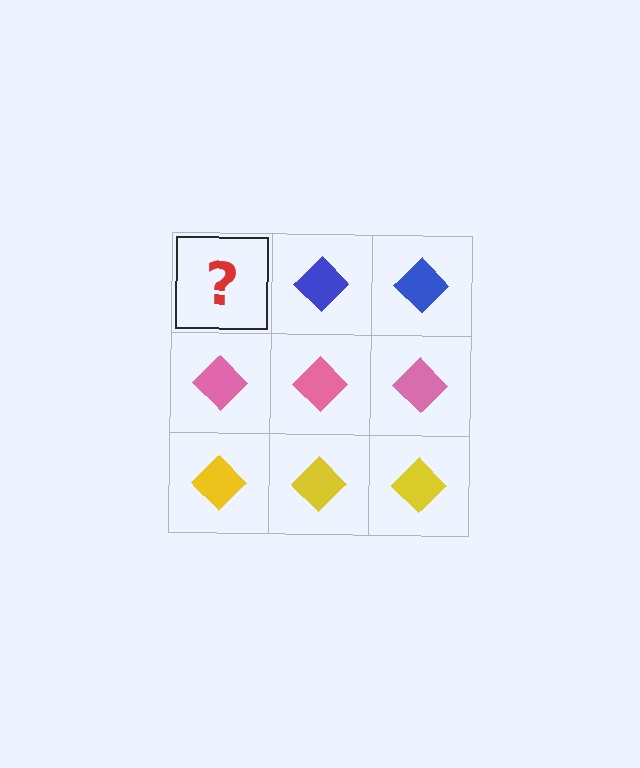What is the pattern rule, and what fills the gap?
The rule is that each row has a consistent color. The gap should be filled with a blue diamond.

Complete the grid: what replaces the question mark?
The question mark should be replaced with a blue diamond.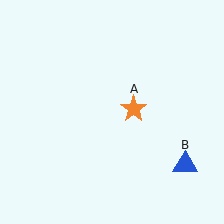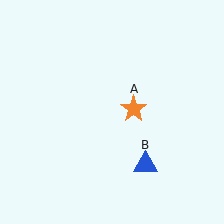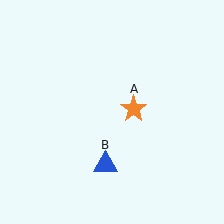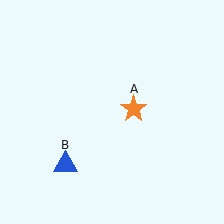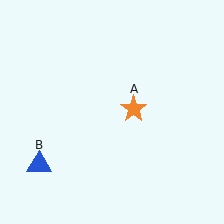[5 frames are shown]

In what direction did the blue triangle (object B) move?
The blue triangle (object B) moved left.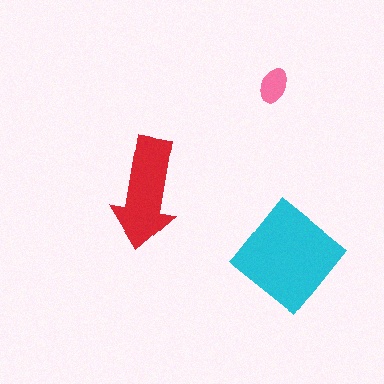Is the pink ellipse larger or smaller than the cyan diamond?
Smaller.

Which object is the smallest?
The pink ellipse.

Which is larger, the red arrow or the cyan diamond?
The cyan diamond.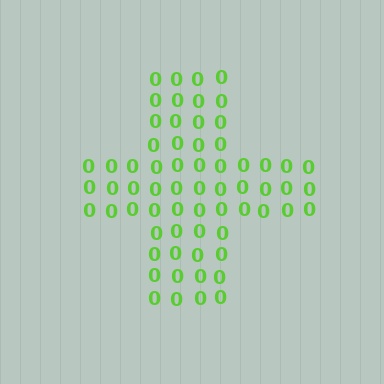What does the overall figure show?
The overall figure shows a cross.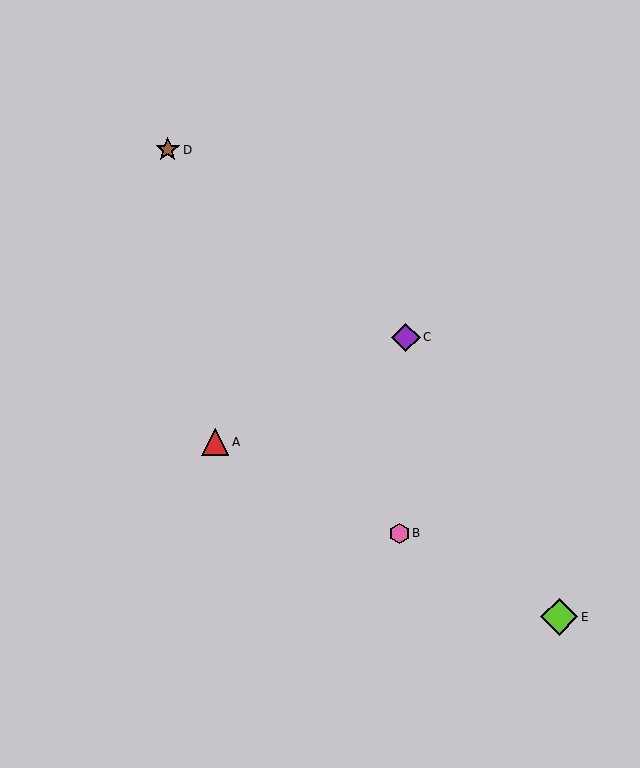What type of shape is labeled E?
Shape E is a lime diamond.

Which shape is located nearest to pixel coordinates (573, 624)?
The lime diamond (labeled E) at (559, 617) is nearest to that location.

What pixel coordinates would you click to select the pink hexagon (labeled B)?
Click at (399, 533) to select the pink hexagon B.